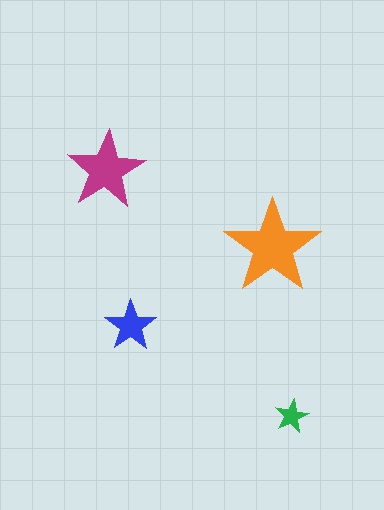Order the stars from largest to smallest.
the orange one, the magenta one, the blue one, the green one.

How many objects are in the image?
There are 4 objects in the image.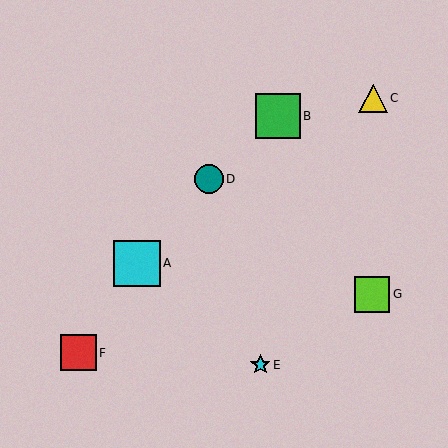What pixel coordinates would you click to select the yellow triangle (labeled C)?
Click at (373, 98) to select the yellow triangle C.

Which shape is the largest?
The cyan square (labeled A) is the largest.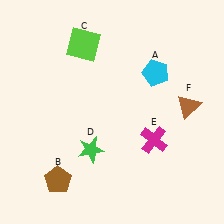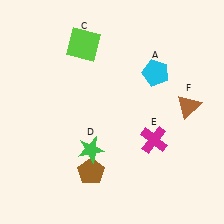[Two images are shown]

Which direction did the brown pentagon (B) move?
The brown pentagon (B) moved right.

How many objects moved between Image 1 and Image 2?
1 object moved between the two images.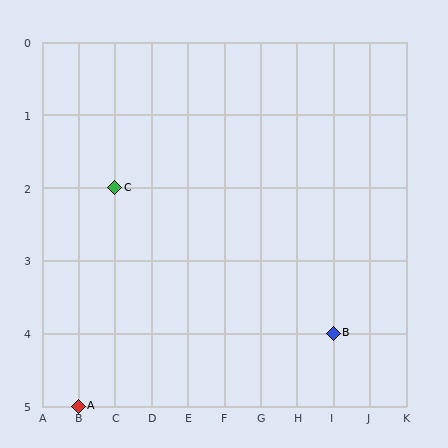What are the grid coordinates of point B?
Point B is at grid coordinates (I, 4).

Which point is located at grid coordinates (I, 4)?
Point B is at (I, 4).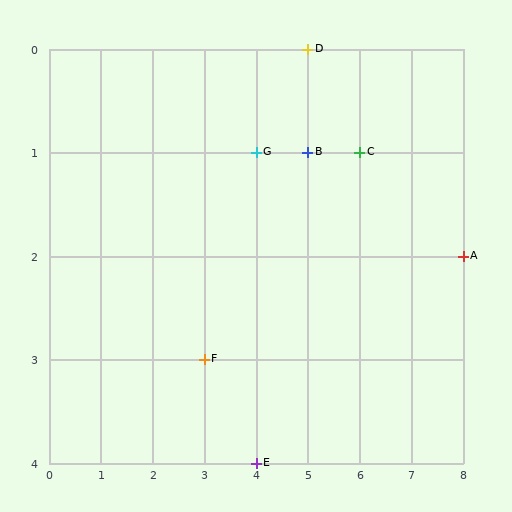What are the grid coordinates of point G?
Point G is at grid coordinates (4, 1).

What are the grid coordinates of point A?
Point A is at grid coordinates (8, 2).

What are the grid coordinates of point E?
Point E is at grid coordinates (4, 4).